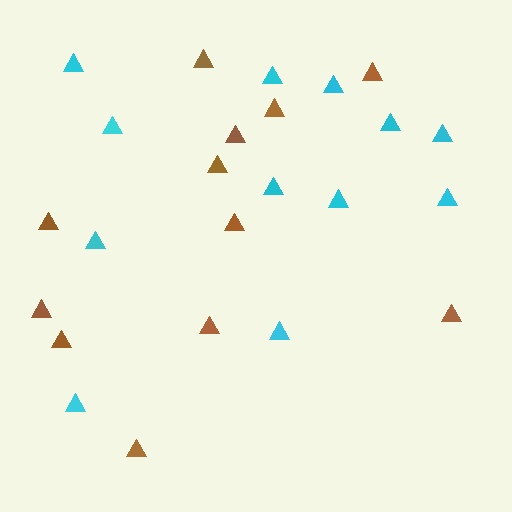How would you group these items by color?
There are 2 groups: one group of cyan triangles (12) and one group of brown triangles (12).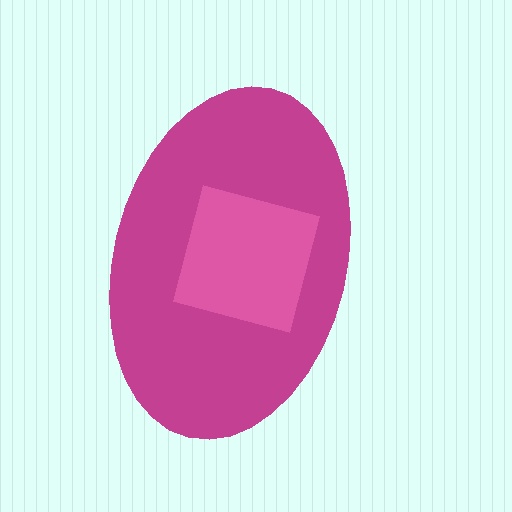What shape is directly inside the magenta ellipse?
The pink square.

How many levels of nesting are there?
2.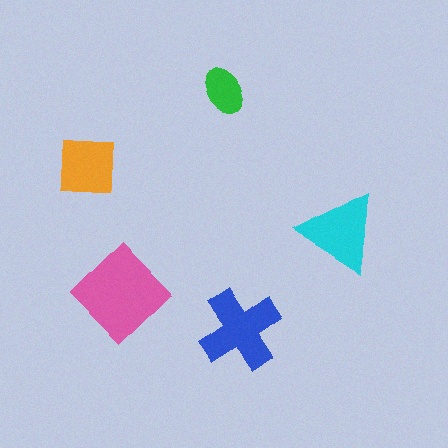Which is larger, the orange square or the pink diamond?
The pink diamond.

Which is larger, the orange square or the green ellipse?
The orange square.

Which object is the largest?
The pink diamond.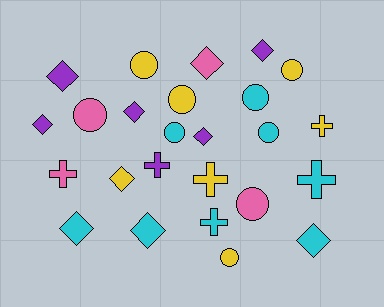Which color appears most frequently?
Cyan, with 8 objects.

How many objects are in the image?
There are 25 objects.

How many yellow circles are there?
There are 4 yellow circles.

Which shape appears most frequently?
Diamond, with 10 objects.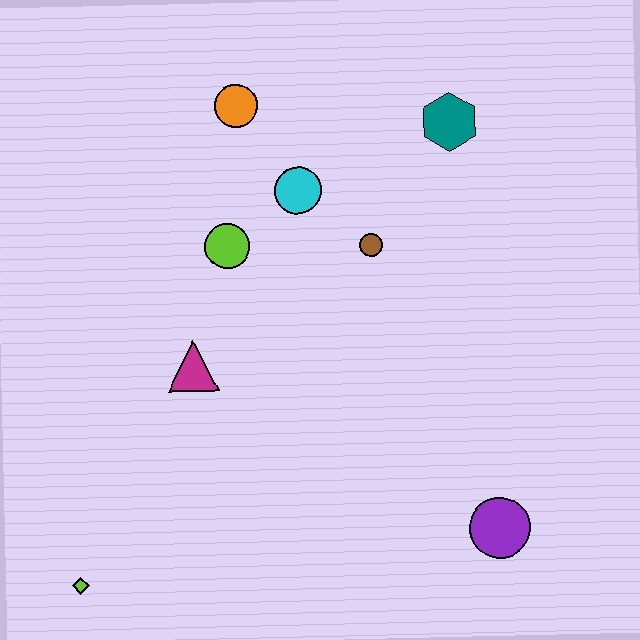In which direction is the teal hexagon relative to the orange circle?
The teal hexagon is to the right of the orange circle.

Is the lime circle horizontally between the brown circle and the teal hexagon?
No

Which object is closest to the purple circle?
The brown circle is closest to the purple circle.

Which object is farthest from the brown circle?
The lime diamond is farthest from the brown circle.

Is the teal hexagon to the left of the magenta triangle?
No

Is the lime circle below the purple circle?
No